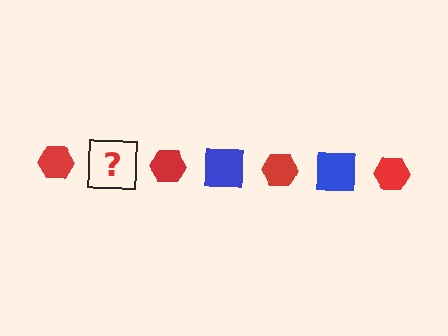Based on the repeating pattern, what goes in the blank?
The blank should be a blue square.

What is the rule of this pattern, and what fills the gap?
The rule is that the pattern alternates between red hexagon and blue square. The gap should be filled with a blue square.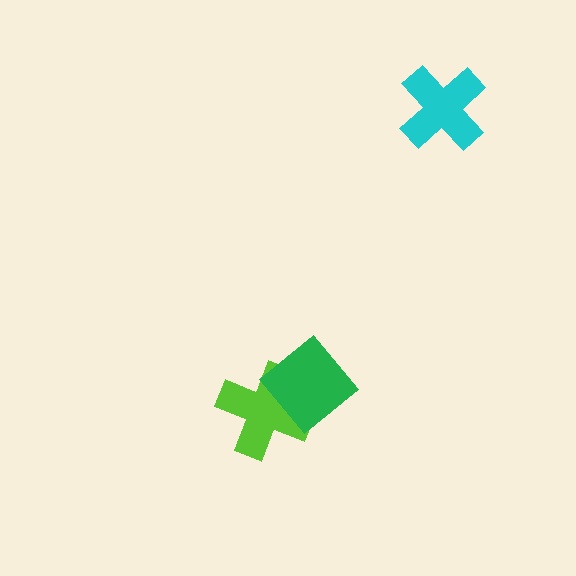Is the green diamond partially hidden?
No, no other shape covers it.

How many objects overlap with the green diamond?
1 object overlaps with the green diamond.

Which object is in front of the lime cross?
The green diamond is in front of the lime cross.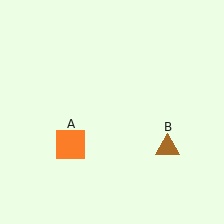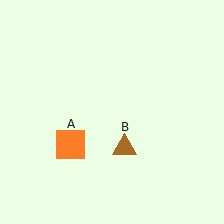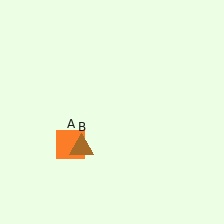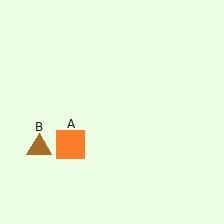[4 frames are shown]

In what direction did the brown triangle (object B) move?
The brown triangle (object B) moved left.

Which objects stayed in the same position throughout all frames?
Orange square (object A) remained stationary.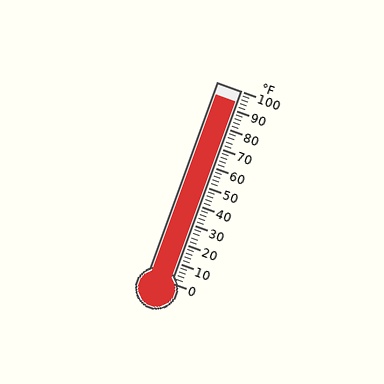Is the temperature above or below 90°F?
The temperature is above 90°F.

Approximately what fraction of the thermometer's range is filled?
The thermometer is filled to approximately 95% of its range.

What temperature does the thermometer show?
The thermometer shows approximately 94°F.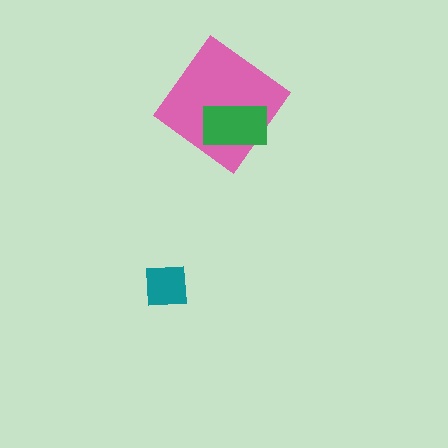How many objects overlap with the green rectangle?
1 object overlaps with the green rectangle.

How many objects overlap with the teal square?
0 objects overlap with the teal square.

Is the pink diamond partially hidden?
Yes, it is partially covered by another shape.